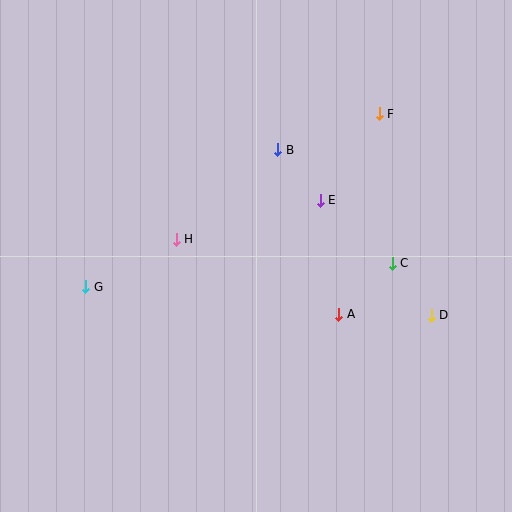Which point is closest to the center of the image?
Point H at (176, 239) is closest to the center.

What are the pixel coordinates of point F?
Point F is at (379, 114).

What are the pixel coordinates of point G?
Point G is at (86, 287).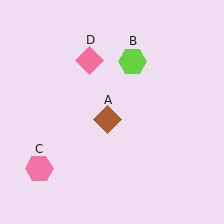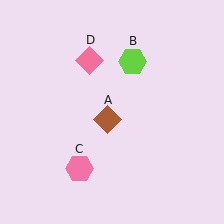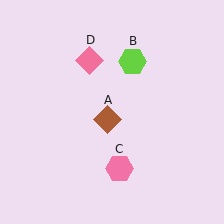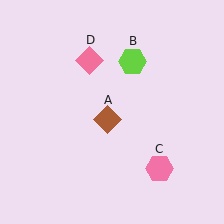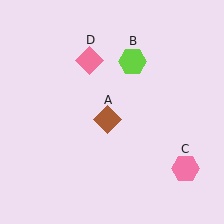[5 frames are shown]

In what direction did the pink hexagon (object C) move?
The pink hexagon (object C) moved right.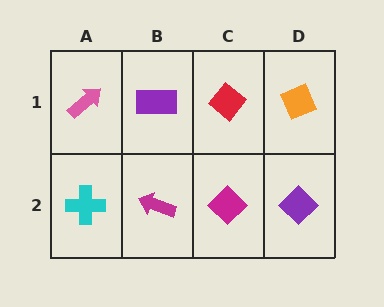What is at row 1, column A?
A pink arrow.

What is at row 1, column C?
A red diamond.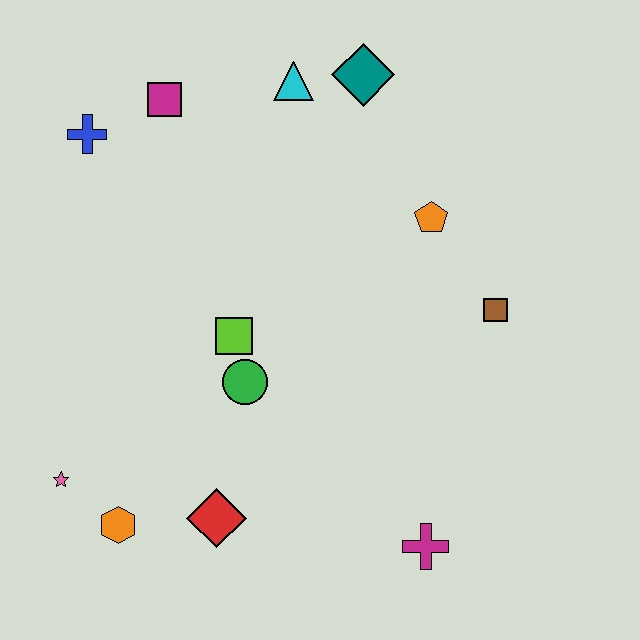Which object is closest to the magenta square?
The blue cross is closest to the magenta square.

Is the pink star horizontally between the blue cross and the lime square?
No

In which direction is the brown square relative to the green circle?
The brown square is to the right of the green circle.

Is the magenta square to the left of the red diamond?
Yes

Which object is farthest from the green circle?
The teal diamond is farthest from the green circle.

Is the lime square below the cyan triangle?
Yes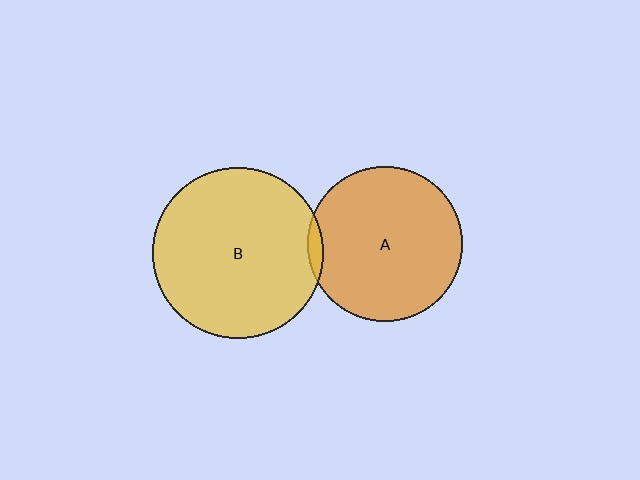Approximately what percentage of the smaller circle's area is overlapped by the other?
Approximately 5%.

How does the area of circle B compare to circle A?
Approximately 1.2 times.